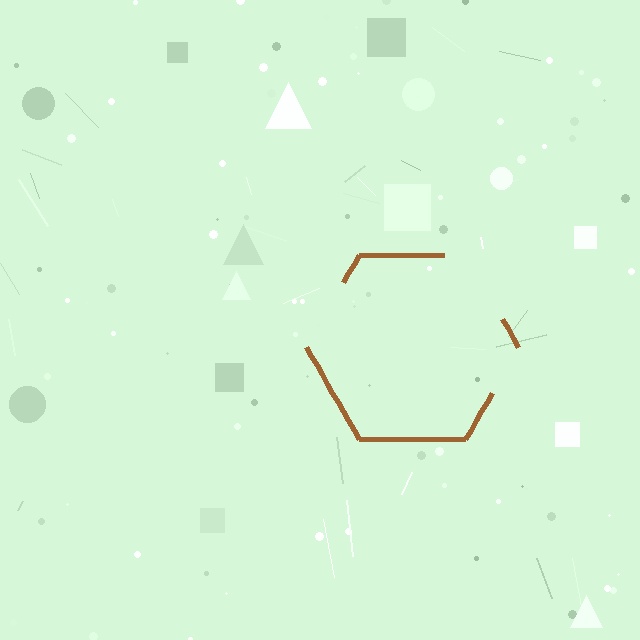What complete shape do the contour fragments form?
The contour fragments form a hexagon.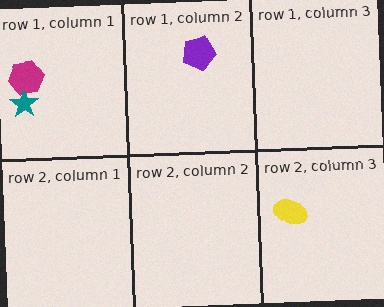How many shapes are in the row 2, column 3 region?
1.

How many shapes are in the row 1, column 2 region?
1.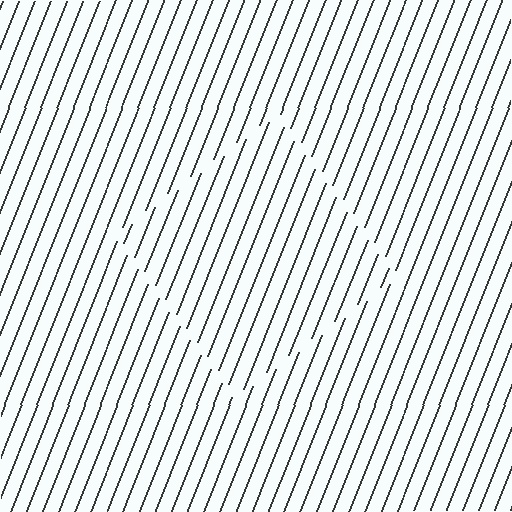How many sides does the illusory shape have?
4 sides — the line-ends trace a square.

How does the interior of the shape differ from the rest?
The interior of the shape contains the same grating, shifted by half a period — the contour is defined by the phase discontinuity where line-ends from the inner and outer gratings abut.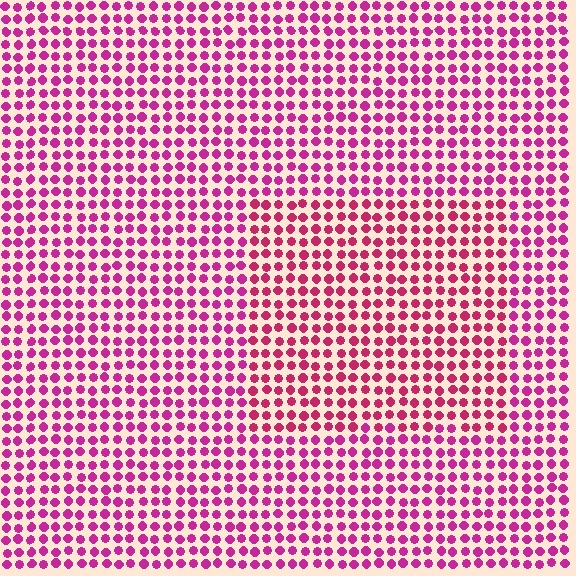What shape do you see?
I see a rectangle.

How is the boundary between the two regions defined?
The boundary is defined purely by a slight shift in hue (about 19 degrees). Spacing, size, and orientation are identical on both sides.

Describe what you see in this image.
The image is filled with small magenta elements in a uniform arrangement. A rectangle-shaped region is visible where the elements are tinted to a slightly different hue, forming a subtle color boundary.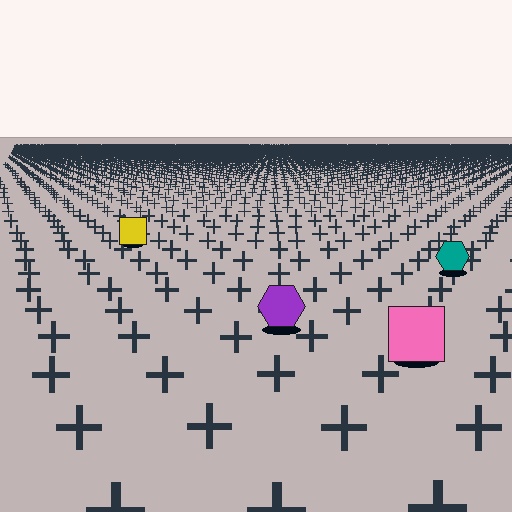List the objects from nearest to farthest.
From nearest to farthest: the pink square, the purple hexagon, the teal hexagon, the yellow square.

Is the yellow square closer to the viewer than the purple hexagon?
No. The purple hexagon is closer — you can tell from the texture gradient: the ground texture is coarser near it.